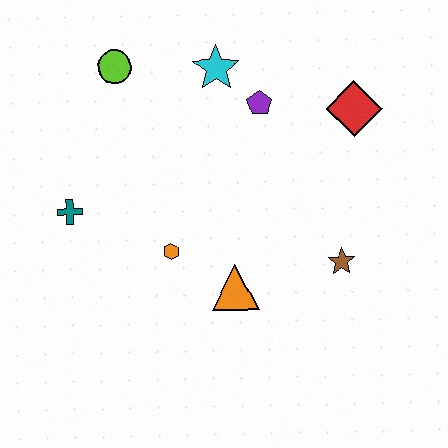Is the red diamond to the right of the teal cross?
Yes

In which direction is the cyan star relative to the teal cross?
The cyan star is to the right of the teal cross.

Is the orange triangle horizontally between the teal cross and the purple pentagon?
Yes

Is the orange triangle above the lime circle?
No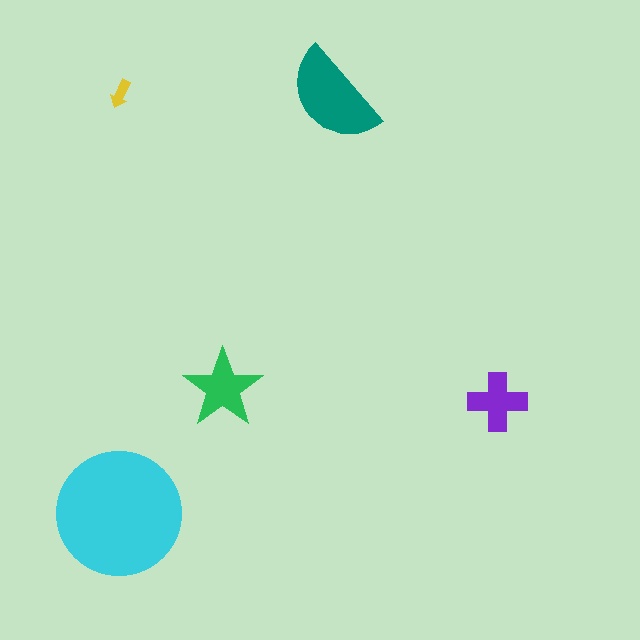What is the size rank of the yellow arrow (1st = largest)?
5th.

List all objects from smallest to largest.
The yellow arrow, the purple cross, the green star, the teal semicircle, the cyan circle.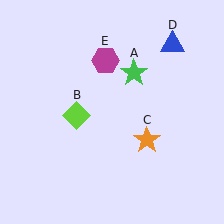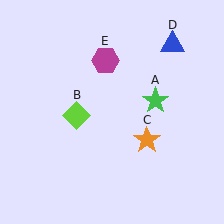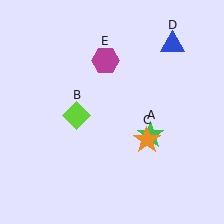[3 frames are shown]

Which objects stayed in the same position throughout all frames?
Lime diamond (object B) and orange star (object C) and blue triangle (object D) and magenta hexagon (object E) remained stationary.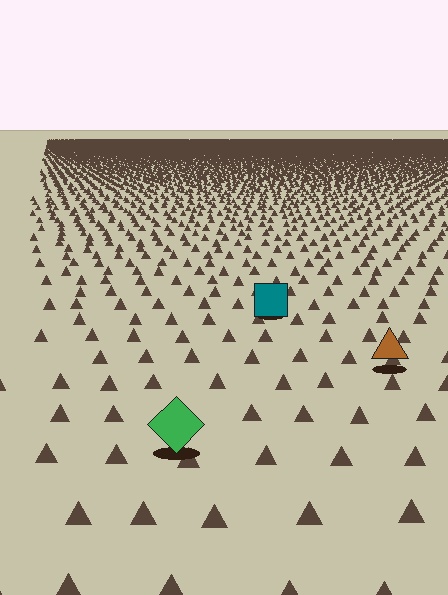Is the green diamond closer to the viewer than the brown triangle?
Yes. The green diamond is closer — you can tell from the texture gradient: the ground texture is coarser near it.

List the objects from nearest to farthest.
From nearest to farthest: the green diamond, the brown triangle, the teal square.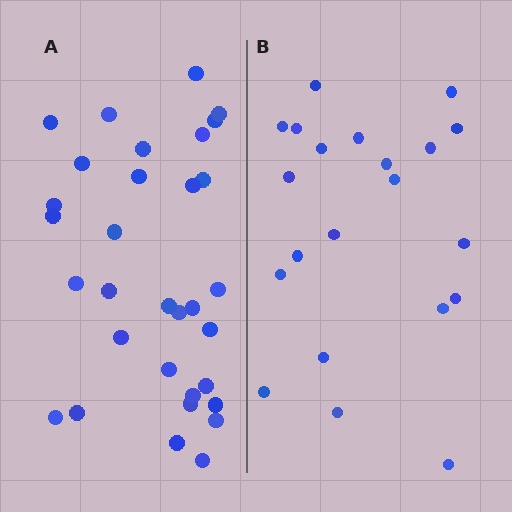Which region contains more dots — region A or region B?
Region A (the left region) has more dots.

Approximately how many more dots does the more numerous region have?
Region A has roughly 12 or so more dots than region B.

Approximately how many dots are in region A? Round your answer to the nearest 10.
About 30 dots. (The exact count is 32, which rounds to 30.)